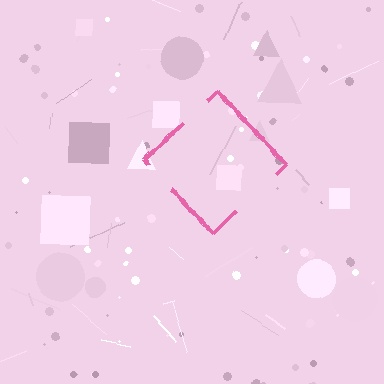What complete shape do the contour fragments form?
The contour fragments form a diamond.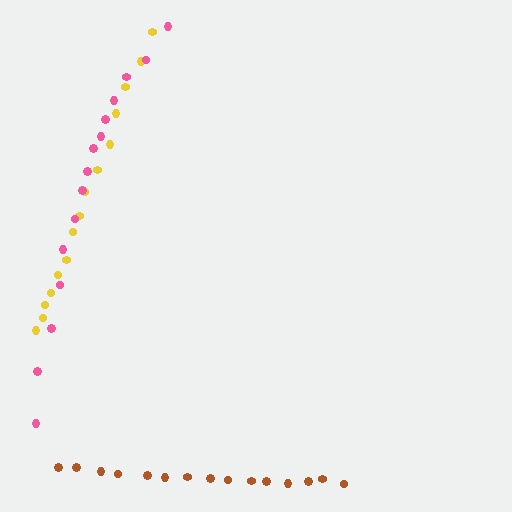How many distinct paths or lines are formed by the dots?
There are 3 distinct paths.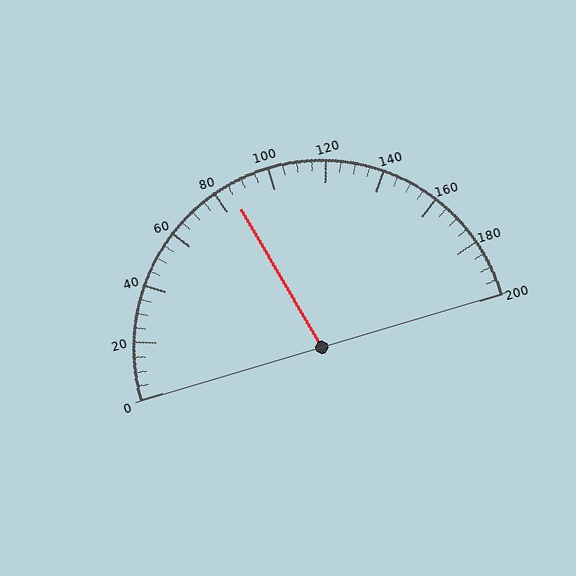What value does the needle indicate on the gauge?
The needle indicates approximately 85.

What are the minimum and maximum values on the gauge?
The gauge ranges from 0 to 200.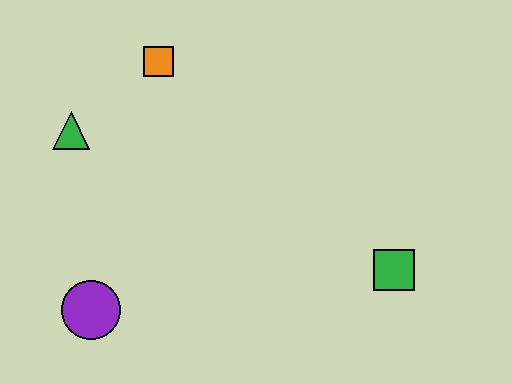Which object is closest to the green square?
The purple circle is closest to the green square.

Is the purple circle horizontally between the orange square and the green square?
No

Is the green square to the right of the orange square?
Yes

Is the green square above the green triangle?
No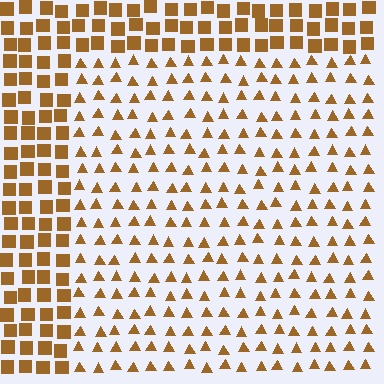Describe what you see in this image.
The image is filled with small brown elements arranged in a uniform grid. A rectangle-shaped region contains triangles, while the surrounding area contains squares. The boundary is defined purely by the change in element shape.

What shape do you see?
I see a rectangle.